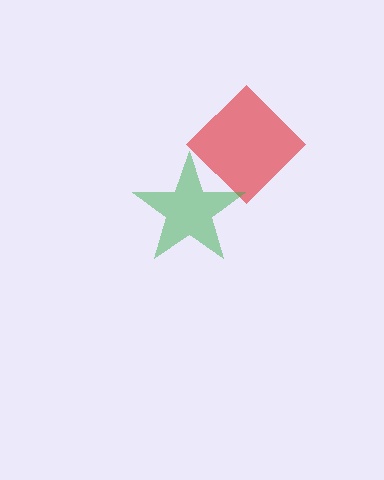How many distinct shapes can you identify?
There are 2 distinct shapes: a red diamond, a green star.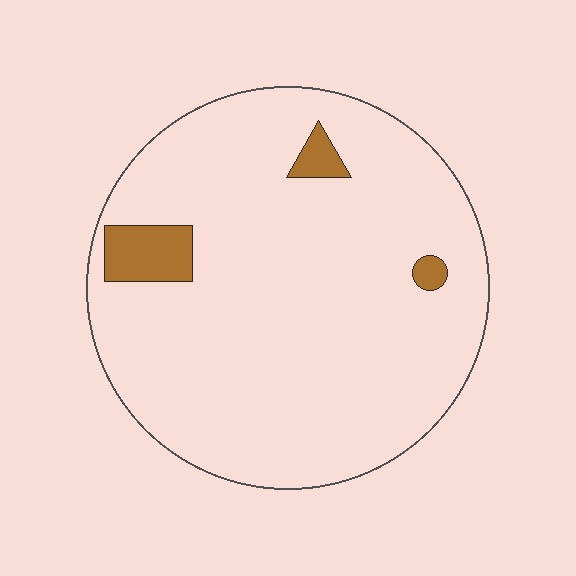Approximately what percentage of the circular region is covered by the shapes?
Approximately 5%.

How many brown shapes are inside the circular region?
3.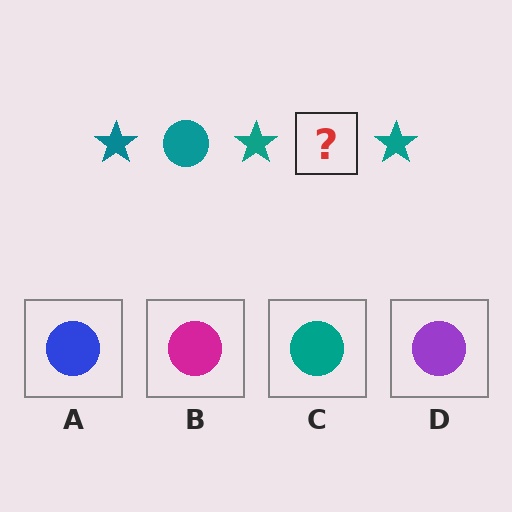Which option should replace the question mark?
Option C.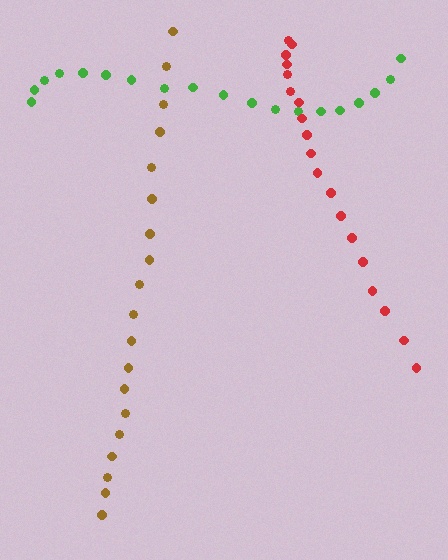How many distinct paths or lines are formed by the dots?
There are 3 distinct paths.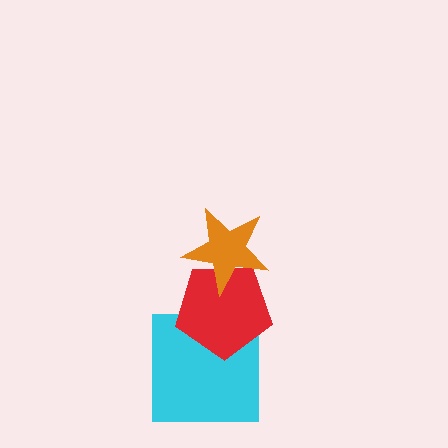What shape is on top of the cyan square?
The red pentagon is on top of the cyan square.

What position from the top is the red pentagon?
The red pentagon is 2nd from the top.